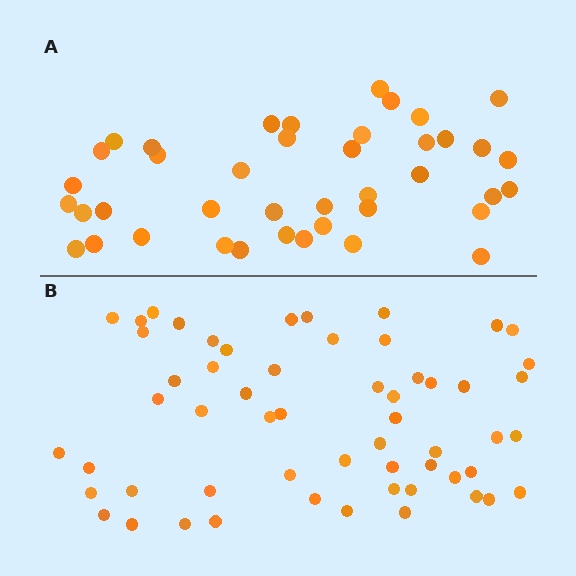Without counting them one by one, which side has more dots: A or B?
Region B (the bottom region) has more dots.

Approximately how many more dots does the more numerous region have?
Region B has approximately 15 more dots than region A.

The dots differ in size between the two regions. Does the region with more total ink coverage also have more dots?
No. Region A has more total ink coverage because its dots are larger, but region B actually contains more individual dots. Total area can be misleading — the number of items is what matters here.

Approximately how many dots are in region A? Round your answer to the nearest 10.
About 40 dots. (The exact count is 41, which rounds to 40.)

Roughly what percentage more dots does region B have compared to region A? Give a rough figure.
About 40% more.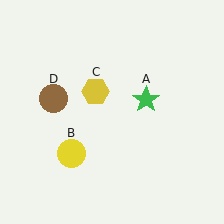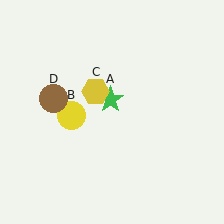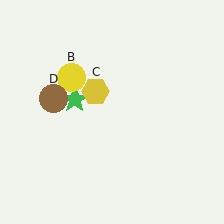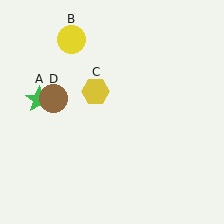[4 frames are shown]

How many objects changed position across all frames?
2 objects changed position: green star (object A), yellow circle (object B).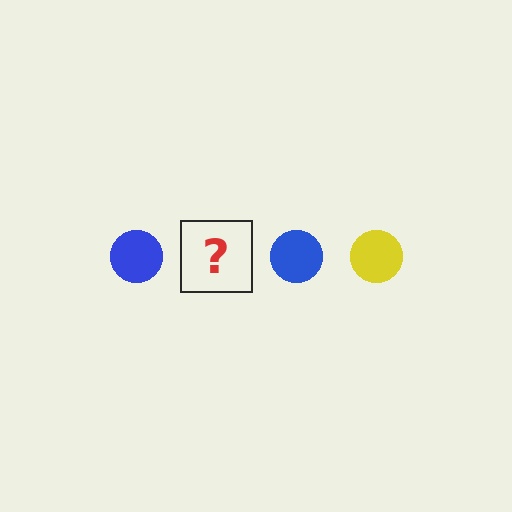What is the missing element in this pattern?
The missing element is a yellow circle.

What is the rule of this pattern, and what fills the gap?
The rule is that the pattern cycles through blue, yellow circles. The gap should be filled with a yellow circle.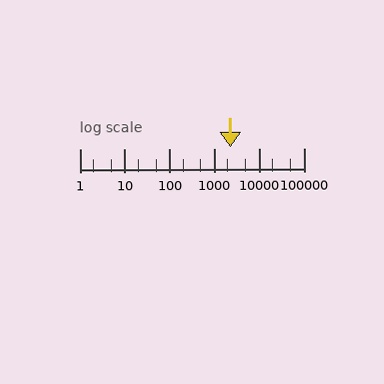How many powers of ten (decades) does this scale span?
The scale spans 5 decades, from 1 to 100000.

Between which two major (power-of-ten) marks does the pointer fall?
The pointer is between 1000 and 10000.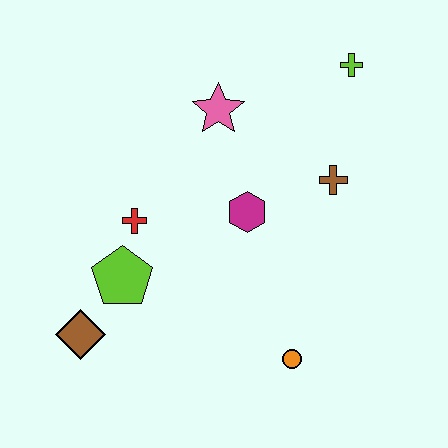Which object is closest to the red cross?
The lime pentagon is closest to the red cross.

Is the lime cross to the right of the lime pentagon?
Yes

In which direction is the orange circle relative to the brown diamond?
The orange circle is to the right of the brown diamond.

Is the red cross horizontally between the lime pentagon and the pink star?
Yes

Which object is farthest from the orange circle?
The lime cross is farthest from the orange circle.